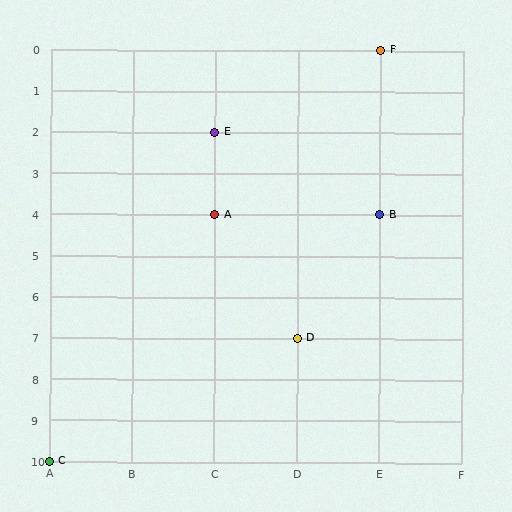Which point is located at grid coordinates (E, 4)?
Point B is at (E, 4).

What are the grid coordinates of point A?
Point A is at grid coordinates (C, 4).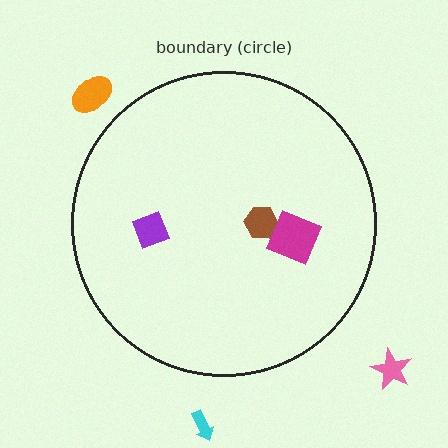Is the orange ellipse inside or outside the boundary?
Outside.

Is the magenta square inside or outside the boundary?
Inside.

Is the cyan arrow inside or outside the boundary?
Outside.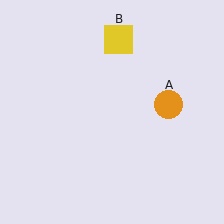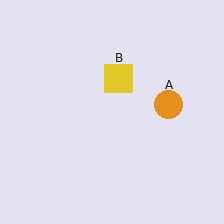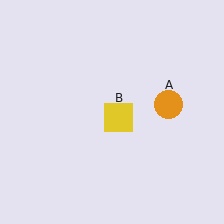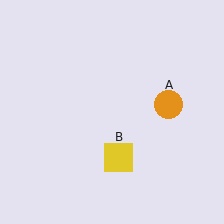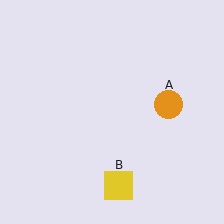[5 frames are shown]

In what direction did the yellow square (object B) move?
The yellow square (object B) moved down.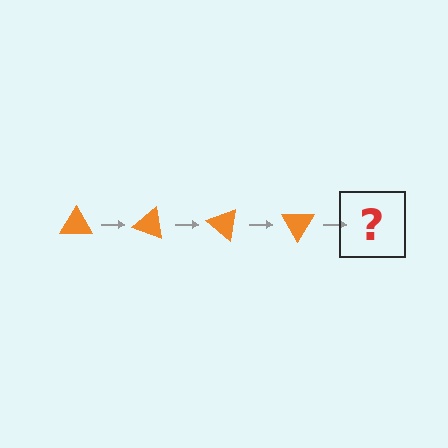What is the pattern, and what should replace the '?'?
The pattern is that the triangle rotates 20 degrees each step. The '?' should be an orange triangle rotated 80 degrees.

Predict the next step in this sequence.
The next step is an orange triangle rotated 80 degrees.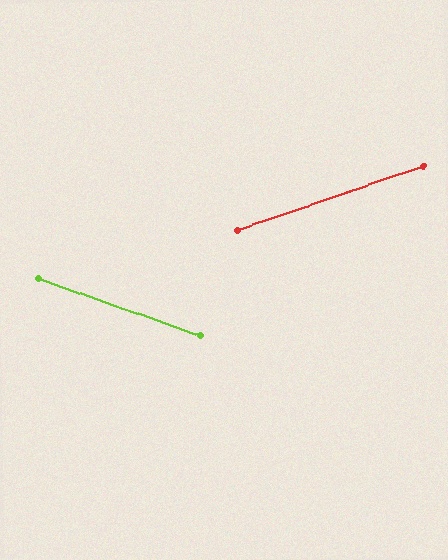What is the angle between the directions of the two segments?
Approximately 38 degrees.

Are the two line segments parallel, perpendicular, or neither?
Neither parallel nor perpendicular — they differ by about 38°.